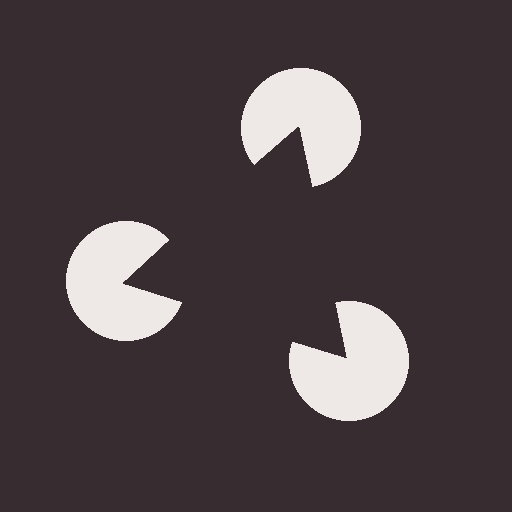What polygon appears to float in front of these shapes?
An illusory triangle — its edges are inferred from the aligned wedge cuts in the pac-man discs, not physically drawn.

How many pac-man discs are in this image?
There are 3 — one at each vertex of the illusory triangle.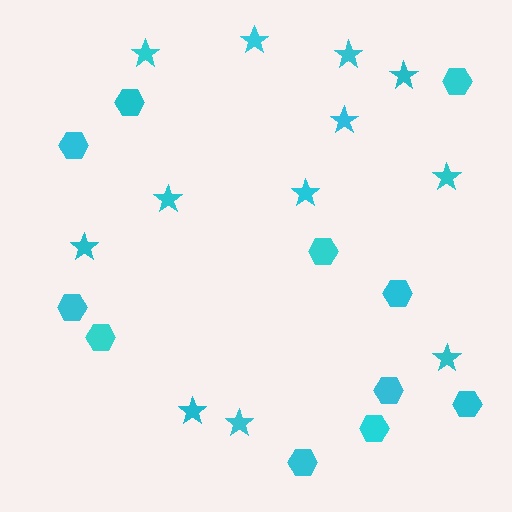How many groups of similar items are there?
There are 2 groups: one group of stars (12) and one group of hexagons (11).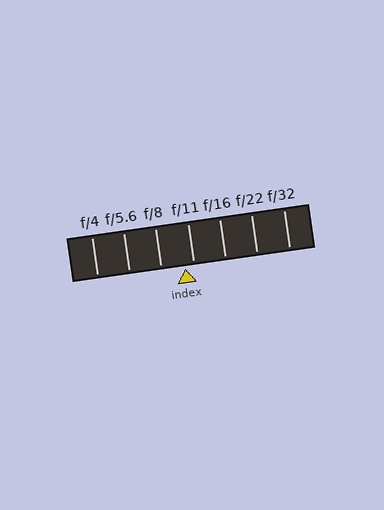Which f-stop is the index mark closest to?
The index mark is closest to f/11.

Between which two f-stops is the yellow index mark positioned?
The index mark is between f/8 and f/11.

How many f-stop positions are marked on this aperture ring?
There are 7 f-stop positions marked.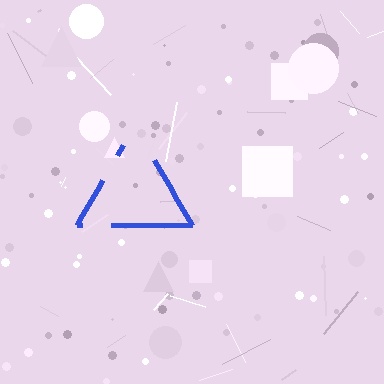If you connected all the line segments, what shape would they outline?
They would outline a triangle.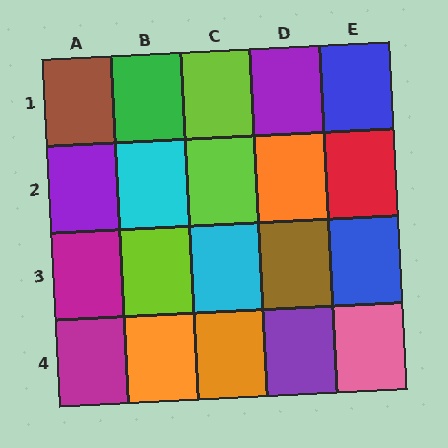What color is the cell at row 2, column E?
Red.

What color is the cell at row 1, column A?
Brown.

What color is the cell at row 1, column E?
Blue.